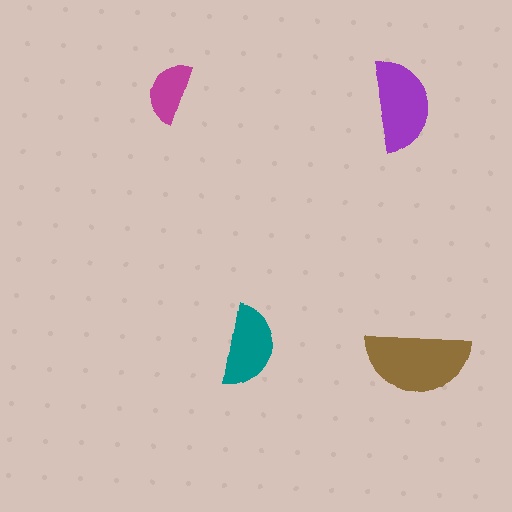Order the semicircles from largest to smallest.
the brown one, the purple one, the teal one, the magenta one.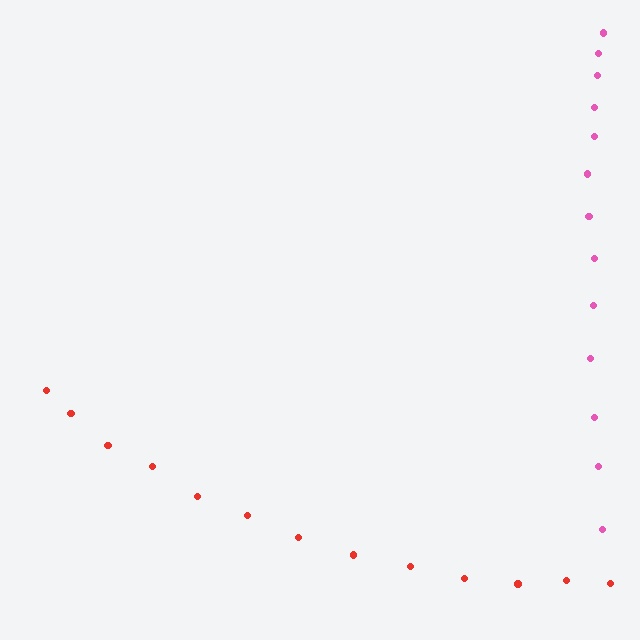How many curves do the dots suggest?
There are 2 distinct paths.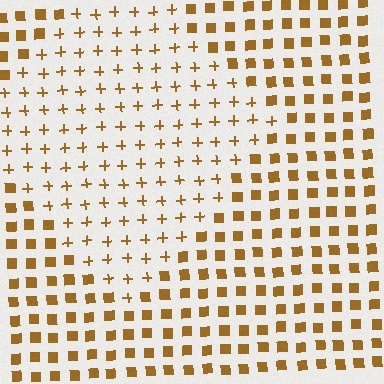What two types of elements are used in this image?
The image uses plus signs inside the diamond region and squares outside it.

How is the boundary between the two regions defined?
The boundary is defined by a change in element shape: plus signs inside vs. squares outside. All elements share the same color and spacing.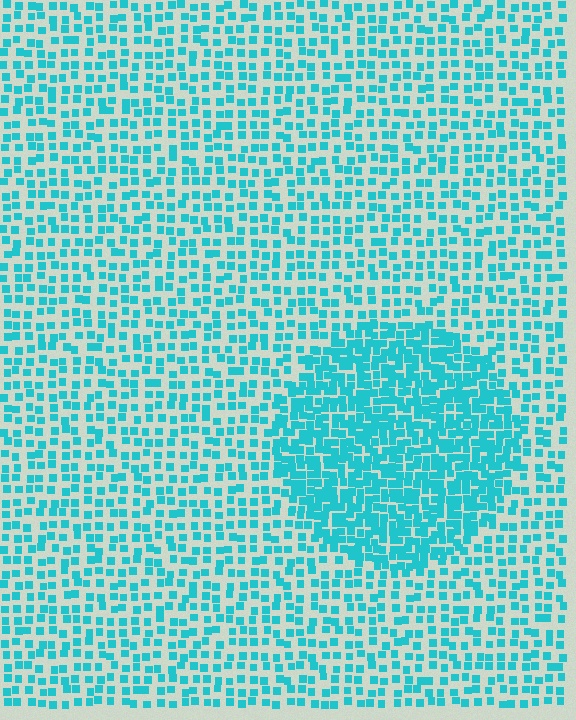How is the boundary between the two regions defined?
The boundary is defined by a change in element density (approximately 2.0x ratio). All elements are the same color, size, and shape.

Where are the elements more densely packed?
The elements are more densely packed inside the circle boundary.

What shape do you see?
I see a circle.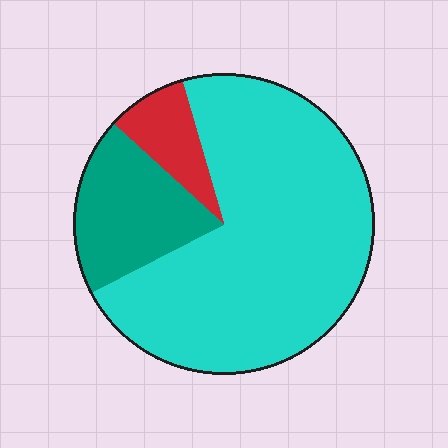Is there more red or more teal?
Teal.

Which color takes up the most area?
Cyan, at roughly 70%.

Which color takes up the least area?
Red, at roughly 10%.